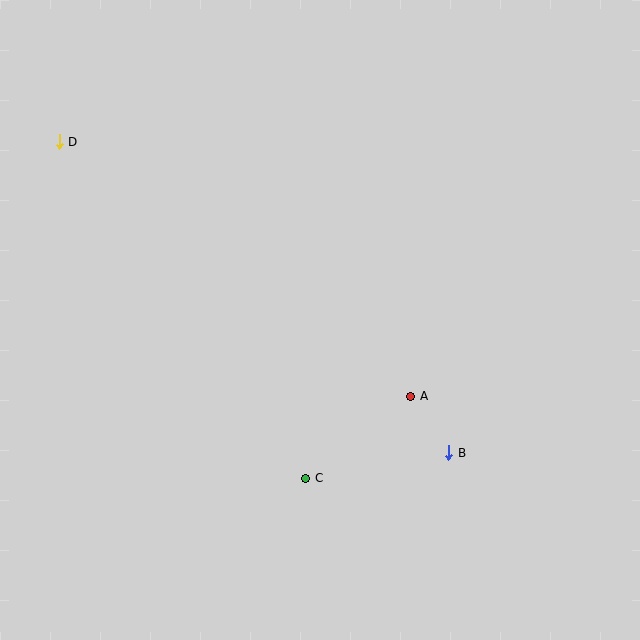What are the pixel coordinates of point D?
Point D is at (59, 142).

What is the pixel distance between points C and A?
The distance between C and A is 133 pixels.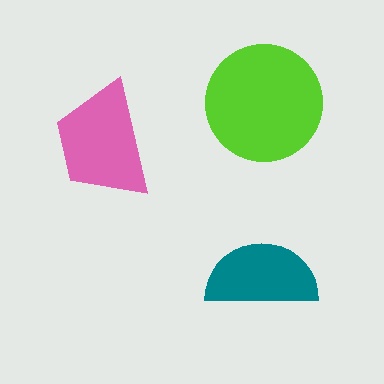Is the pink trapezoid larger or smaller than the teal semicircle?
Larger.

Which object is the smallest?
The teal semicircle.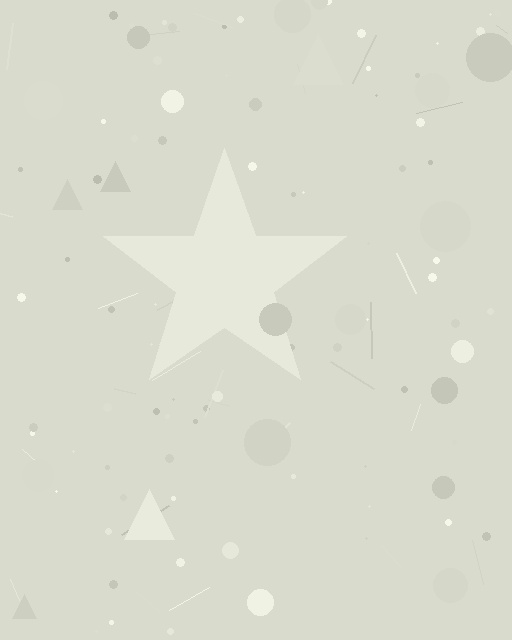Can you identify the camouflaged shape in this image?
The camouflaged shape is a star.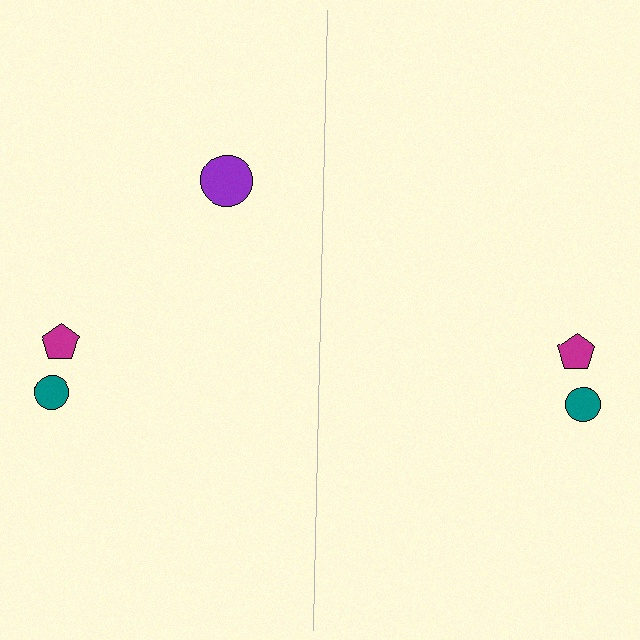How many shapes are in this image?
There are 5 shapes in this image.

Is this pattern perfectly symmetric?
No, the pattern is not perfectly symmetric. A purple circle is missing from the right side.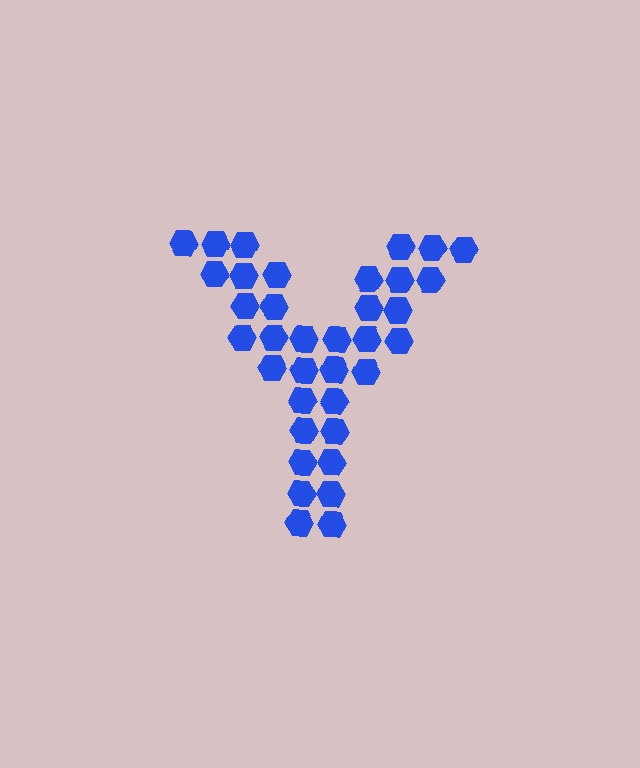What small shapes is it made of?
It is made of small hexagons.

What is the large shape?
The large shape is the letter Y.